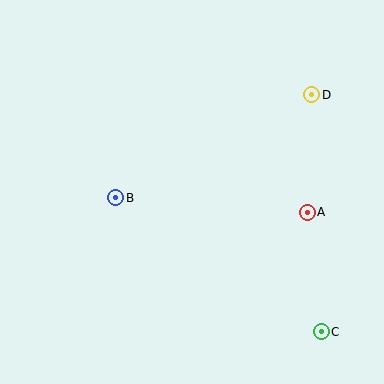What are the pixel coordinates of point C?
Point C is at (321, 332).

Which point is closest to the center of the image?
Point B at (116, 198) is closest to the center.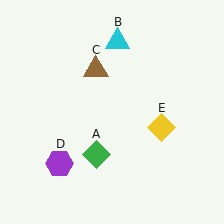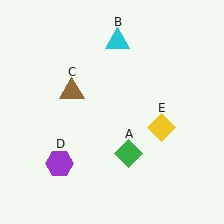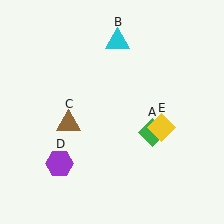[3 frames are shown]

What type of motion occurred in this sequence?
The green diamond (object A), brown triangle (object C) rotated counterclockwise around the center of the scene.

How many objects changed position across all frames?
2 objects changed position: green diamond (object A), brown triangle (object C).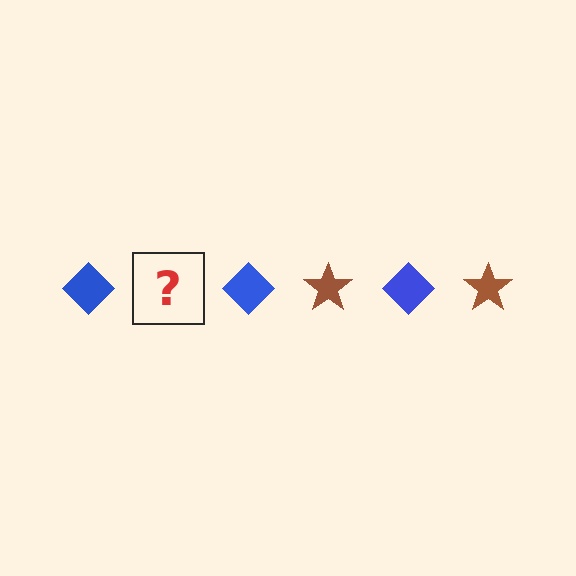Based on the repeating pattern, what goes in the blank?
The blank should be a brown star.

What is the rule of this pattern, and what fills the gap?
The rule is that the pattern alternates between blue diamond and brown star. The gap should be filled with a brown star.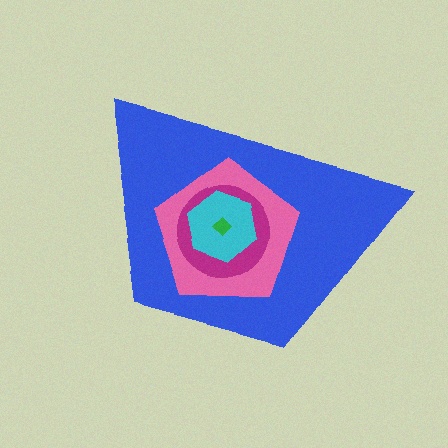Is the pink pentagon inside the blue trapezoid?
Yes.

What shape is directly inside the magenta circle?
The cyan hexagon.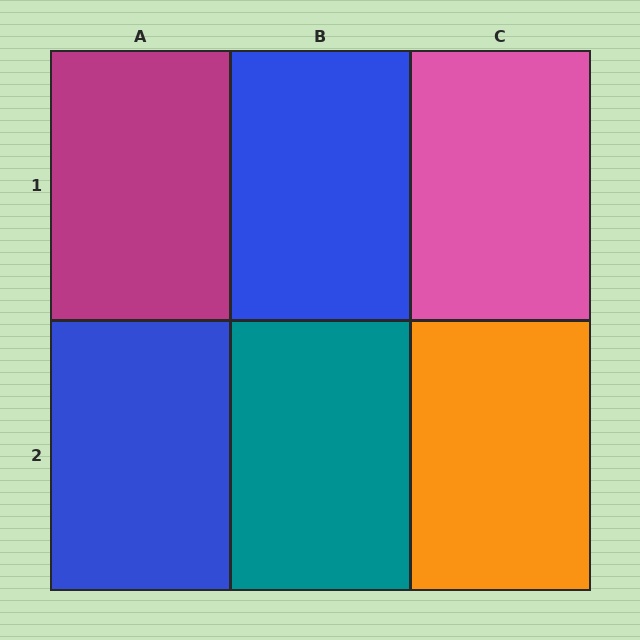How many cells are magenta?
1 cell is magenta.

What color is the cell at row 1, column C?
Pink.